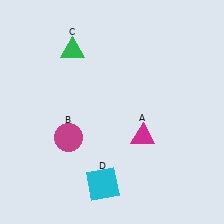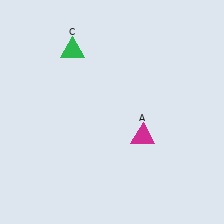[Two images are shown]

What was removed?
The magenta circle (B), the cyan square (D) were removed in Image 2.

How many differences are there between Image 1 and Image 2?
There are 2 differences between the two images.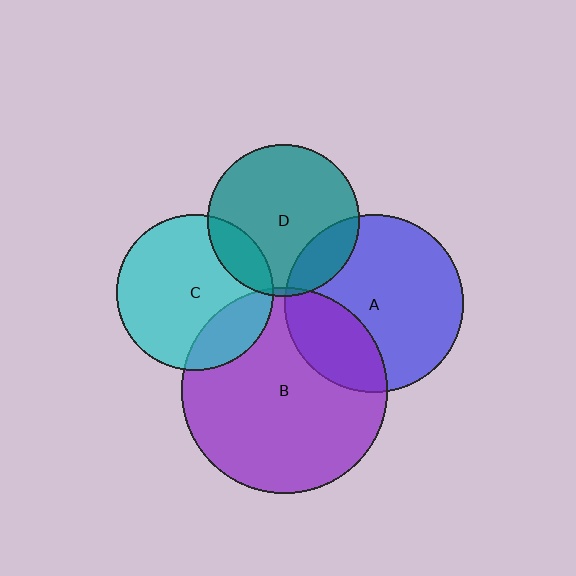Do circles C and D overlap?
Yes.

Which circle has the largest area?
Circle B (purple).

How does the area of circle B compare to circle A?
Approximately 1.3 times.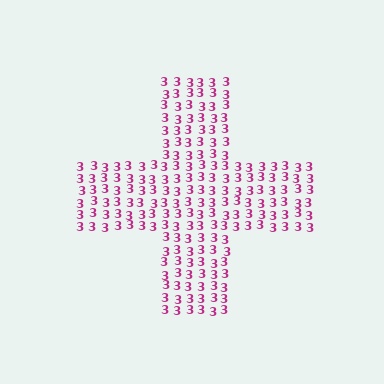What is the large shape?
The large shape is a cross.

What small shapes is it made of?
It is made of small digit 3's.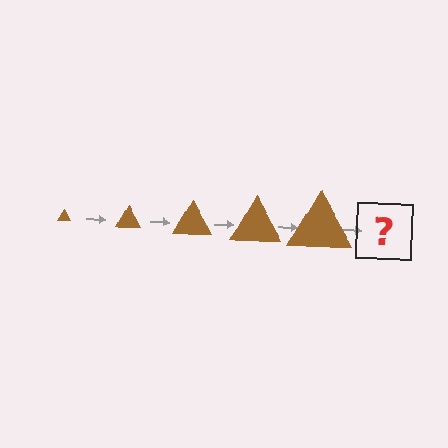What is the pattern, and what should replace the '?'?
The pattern is that the triangle gets progressively larger each step. The '?' should be a brown triangle, larger than the previous one.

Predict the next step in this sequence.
The next step is a brown triangle, larger than the previous one.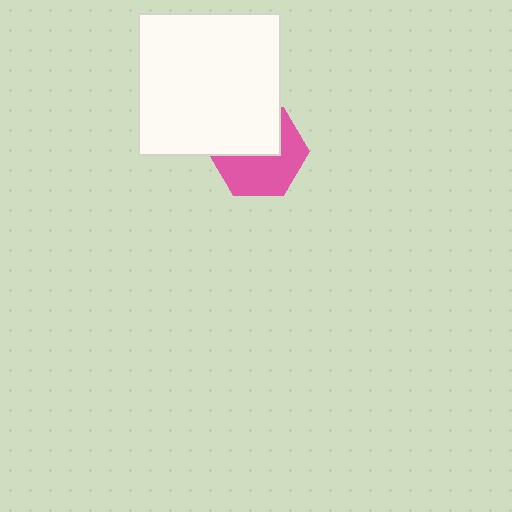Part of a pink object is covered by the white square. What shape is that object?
It is a hexagon.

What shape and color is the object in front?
The object in front is a white square.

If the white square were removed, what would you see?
You would see the complete pink hexagon.